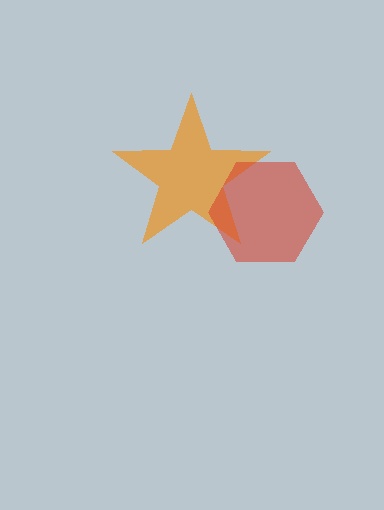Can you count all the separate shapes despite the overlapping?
Yes, there are 2 separate shapes.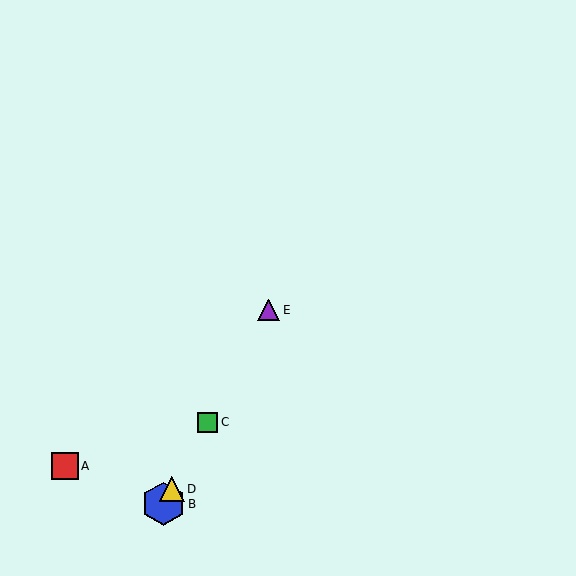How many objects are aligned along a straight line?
4 objects (B, C, D, E) are aligned along a straight line.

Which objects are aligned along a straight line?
Objects B, C, D, E are aligned along a straight line.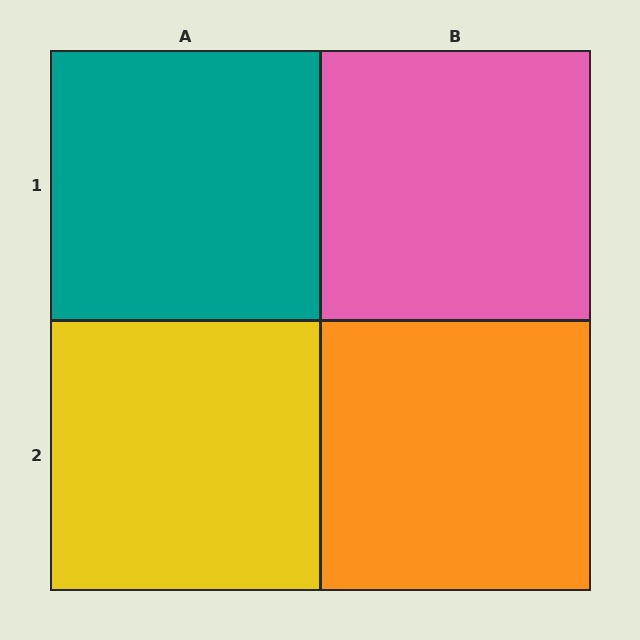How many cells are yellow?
1 cell is yellow.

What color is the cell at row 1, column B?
Pink.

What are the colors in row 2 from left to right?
Yellow, orange.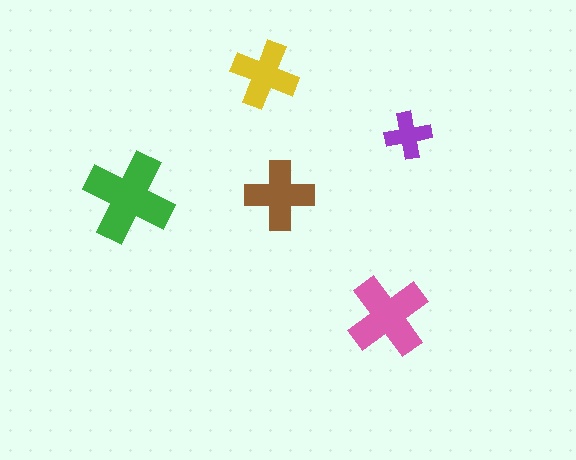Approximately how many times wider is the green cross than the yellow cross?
About 1.5 times wider.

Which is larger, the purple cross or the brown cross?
The brown one.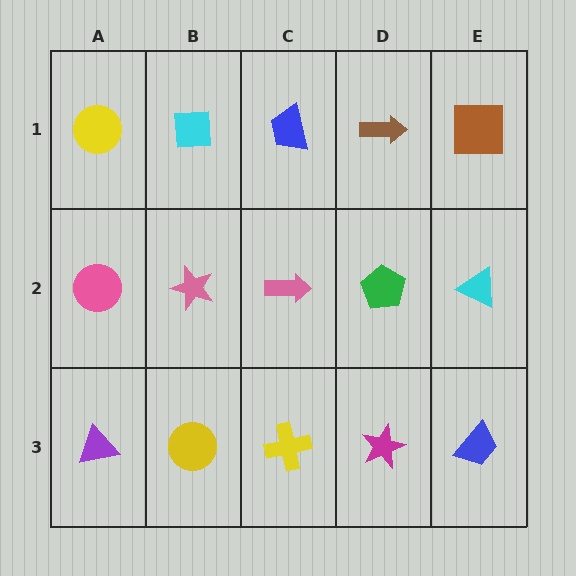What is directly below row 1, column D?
A green pentagon.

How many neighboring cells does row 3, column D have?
3.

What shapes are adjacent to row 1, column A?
A pink circle (row 2, column A), a cyan square (row 1, column B).